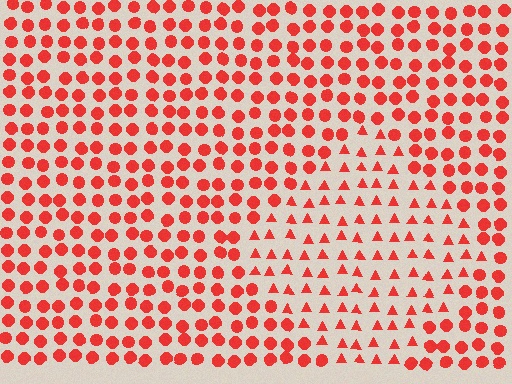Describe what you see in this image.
The image is filled with small red elements arranged in a uniform grid. A diamond-shaped region contains triangles, while the surrounding area contains circles. The boundary is defined purely by the change in element shape.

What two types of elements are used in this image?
The image uses triangles inside the diamond region and circles outside it.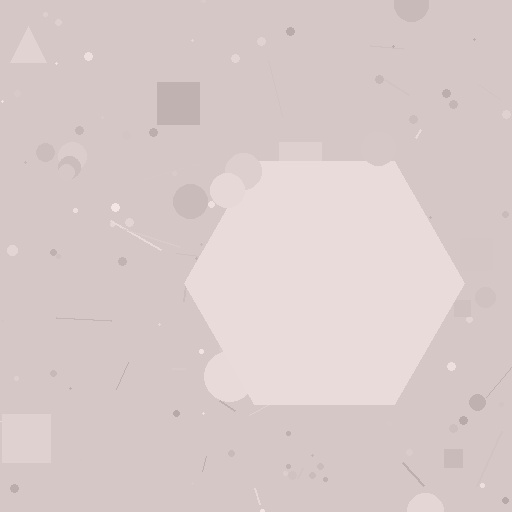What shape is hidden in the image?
A hexagon is hidden in the image.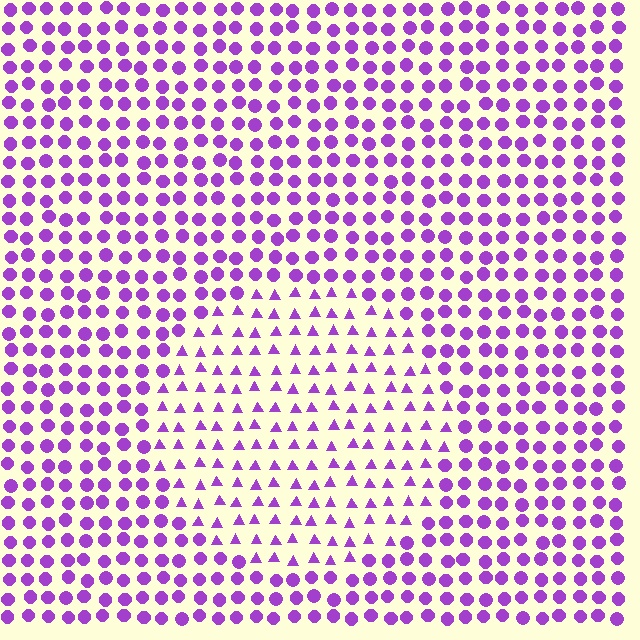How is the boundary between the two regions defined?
The boundary is defined by a change in element shape: triangles inside vs. circles outside. All elements share the same color and spacing.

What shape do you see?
I see a circle.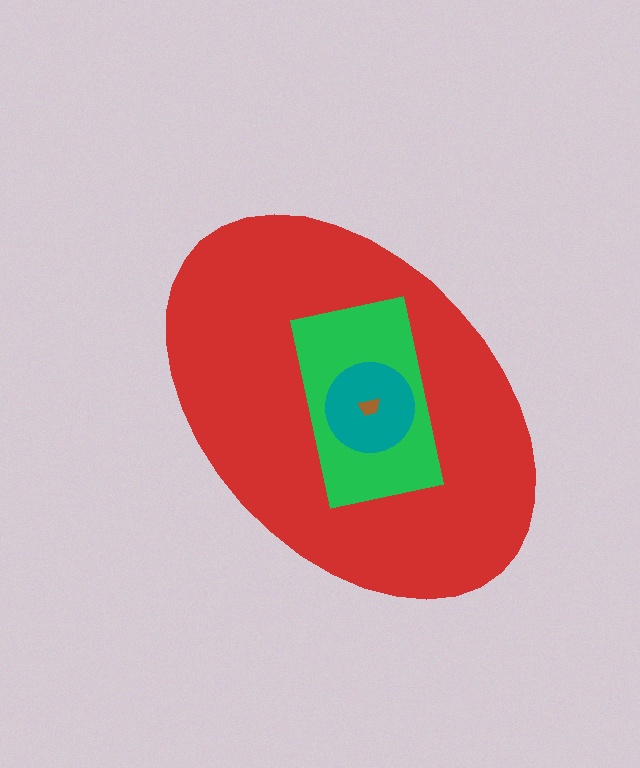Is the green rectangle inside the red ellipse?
Yes.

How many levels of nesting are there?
4.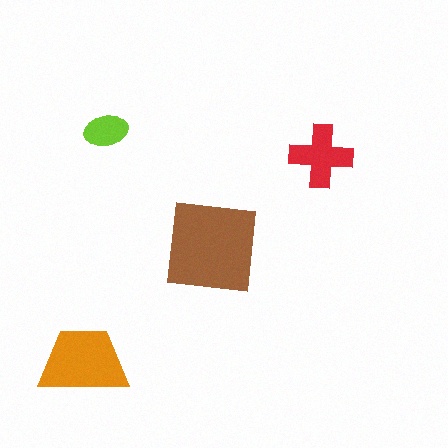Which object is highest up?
The lime ellipse is topmost.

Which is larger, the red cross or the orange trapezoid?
The orange trapezoid.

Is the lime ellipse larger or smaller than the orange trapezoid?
Smaller.